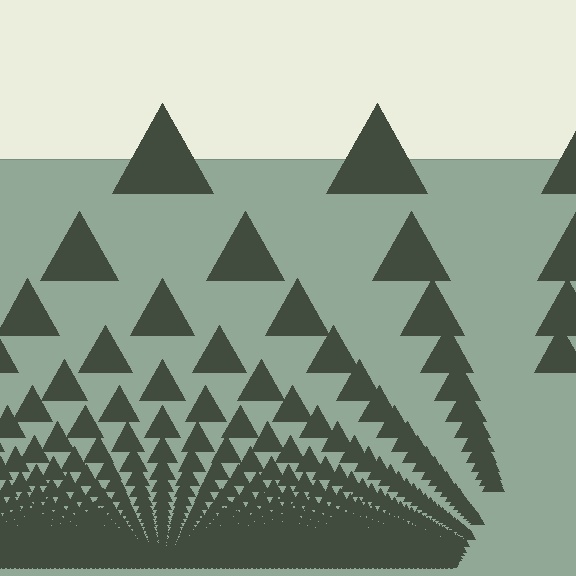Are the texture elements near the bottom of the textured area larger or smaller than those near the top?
Smaller. The gradient is inverted — elements near the bottom are smaller and denser.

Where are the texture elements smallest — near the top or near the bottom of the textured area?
Near the bottom.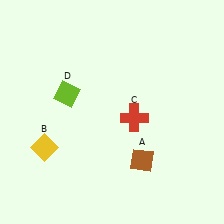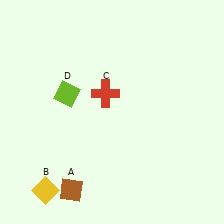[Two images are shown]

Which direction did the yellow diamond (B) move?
The yellow diamond (B) moved down.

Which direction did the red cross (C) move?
The red cross (C) moved left.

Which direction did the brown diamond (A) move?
The brown diamond (A) moved left.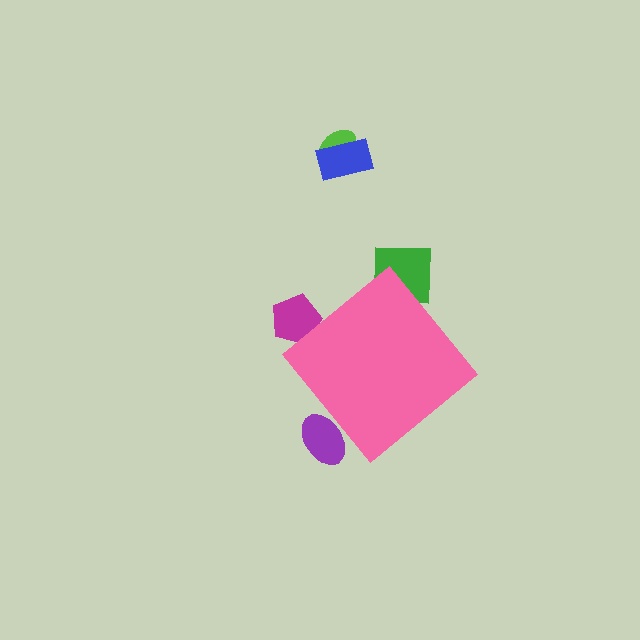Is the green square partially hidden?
Yes, the green square is partially hidden behind the pink diamond.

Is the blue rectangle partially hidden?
No, the blue rectangle is fully visible.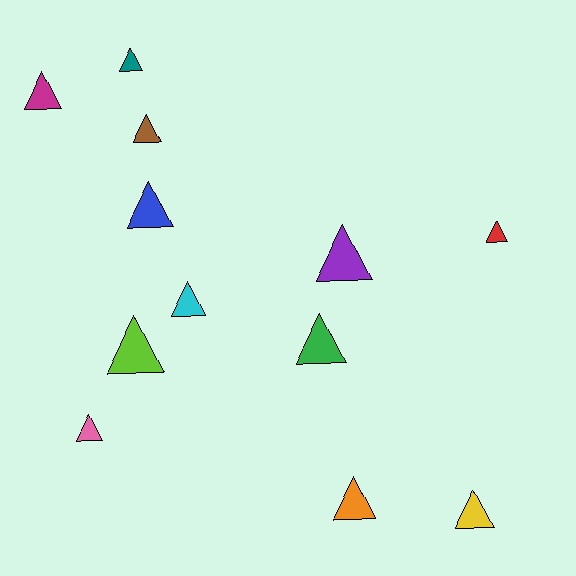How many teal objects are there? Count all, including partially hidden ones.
There is 1 teal object.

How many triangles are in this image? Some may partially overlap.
There are 12 triangles.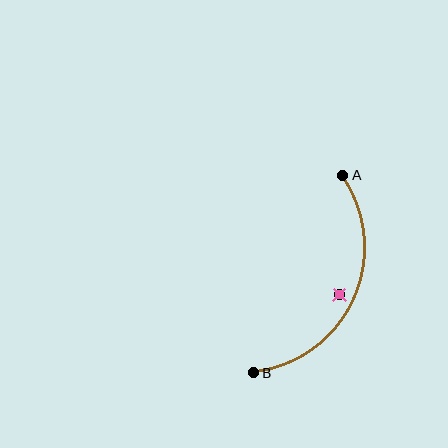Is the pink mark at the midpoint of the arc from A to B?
No — the pink mark does not lie on the arc at all. It sits slightly inside the curve.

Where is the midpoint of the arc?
The arc midpoint is the point on the curve farthest from the straight line joining A and B. It sits to the right of that line.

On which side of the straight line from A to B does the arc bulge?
The arc bulges to the right of the straight line connecting A and B.